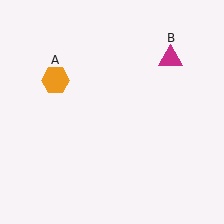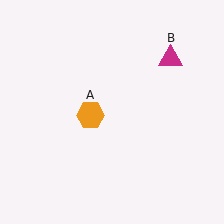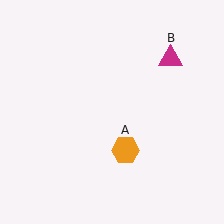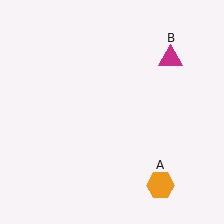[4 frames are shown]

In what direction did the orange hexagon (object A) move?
The orange hexagon (object A) moved down and to the right.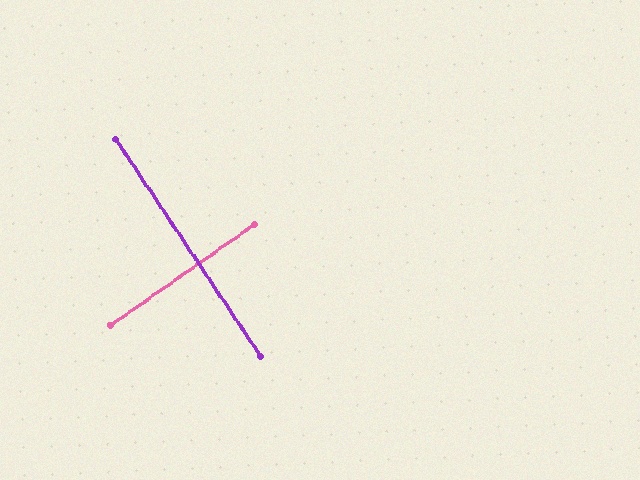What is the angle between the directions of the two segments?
Approximately 89 degrees.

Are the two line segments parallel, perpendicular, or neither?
Perpendicular — they meet at approximately 89°.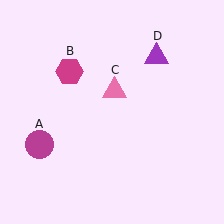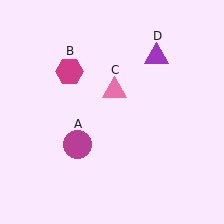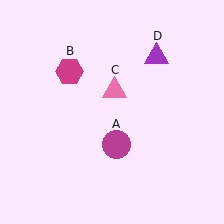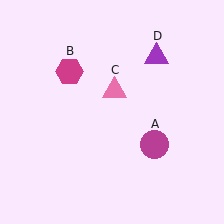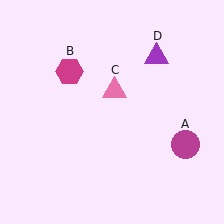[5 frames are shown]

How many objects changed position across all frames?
1 object changed position: magenta circle (object A).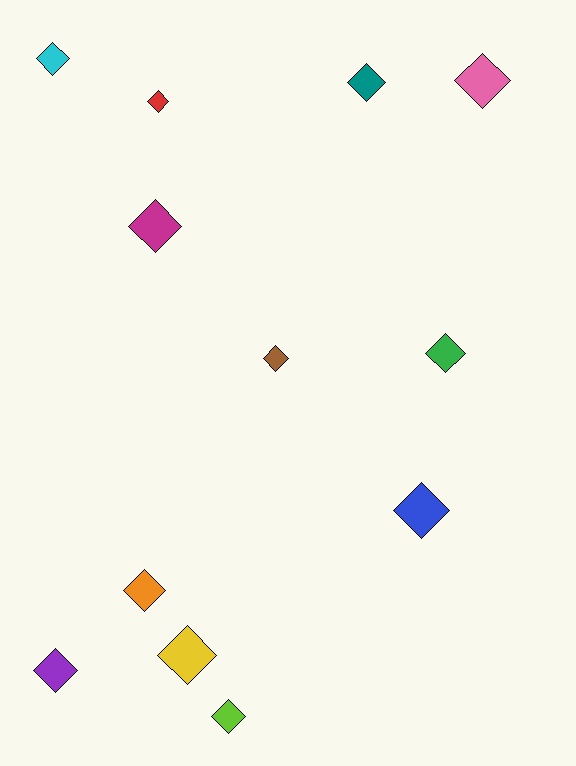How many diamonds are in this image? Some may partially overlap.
There are 12 diamonds.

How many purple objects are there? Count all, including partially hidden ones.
There is 1 purple object.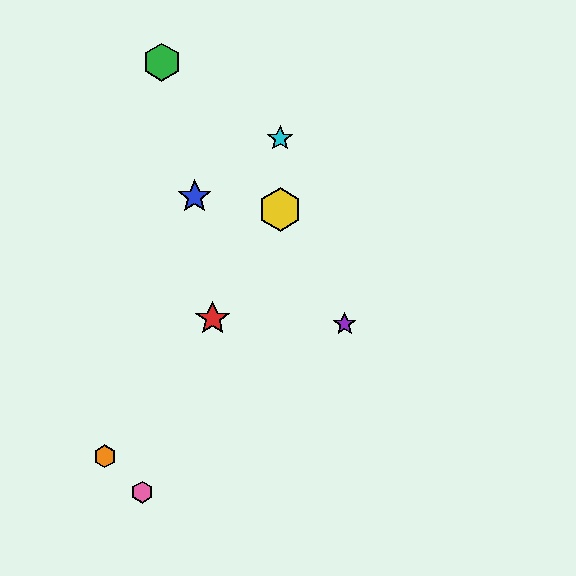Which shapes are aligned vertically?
The yellow hexagon, the cyan star are aligned vertically.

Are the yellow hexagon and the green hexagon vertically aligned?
No, the yellow hexagon is at x≈280 and the green hexagon is at x≈162.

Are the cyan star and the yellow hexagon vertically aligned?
Yes, both are at x≈280.